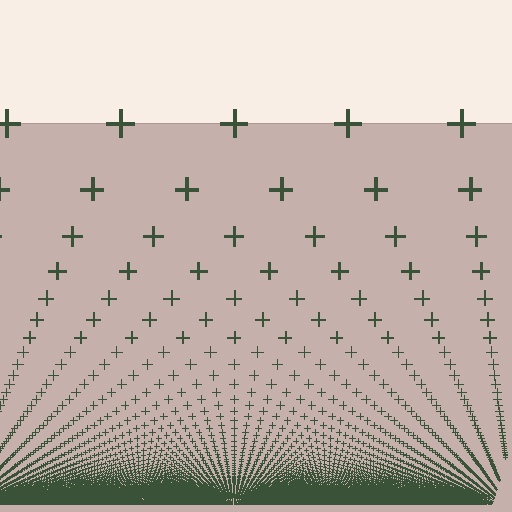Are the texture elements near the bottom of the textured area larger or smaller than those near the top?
Smaller. The gradient is inverted — elements near the bottom are smaller and denser.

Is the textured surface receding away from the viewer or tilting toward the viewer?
The surface appears to tilt toward the viewer. Texture elements get larger and sparser toward the top.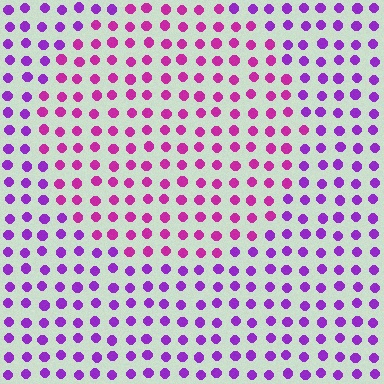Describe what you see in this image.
The image is filled with small purple elements in a uniform arrangement. A circle-shaped region is visible where the elements are tinted to a slightly different hue, forming a subtle color boundary.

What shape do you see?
I see a circle.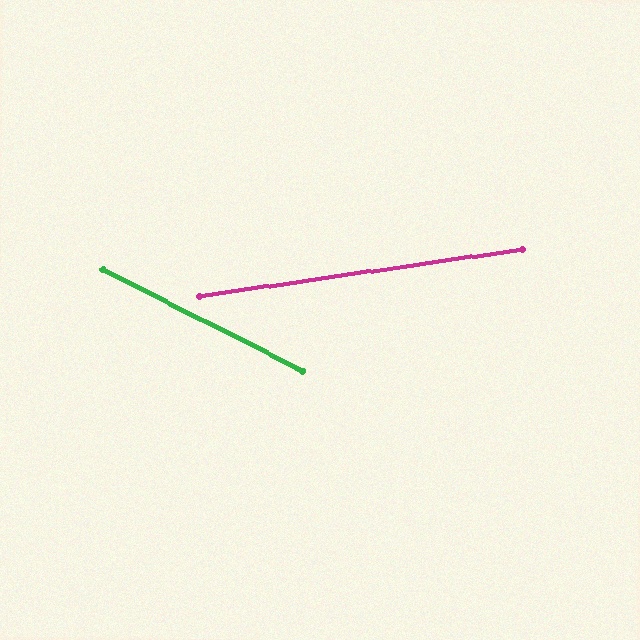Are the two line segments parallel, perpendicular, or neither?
Neither parallel nor perpendicular — they differ by about 35°.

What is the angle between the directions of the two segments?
Approximately 35 degrees.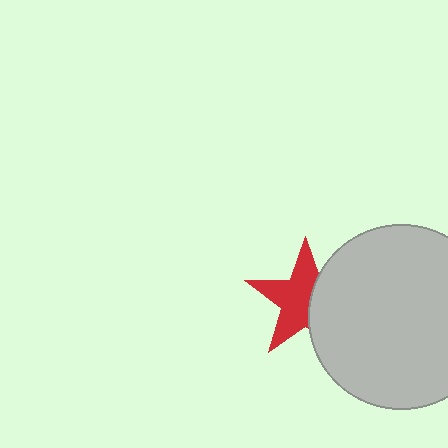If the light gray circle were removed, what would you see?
You would see the complete red star.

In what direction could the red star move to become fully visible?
The red star could move left. That would shift it out from behind the light gray circle entirely.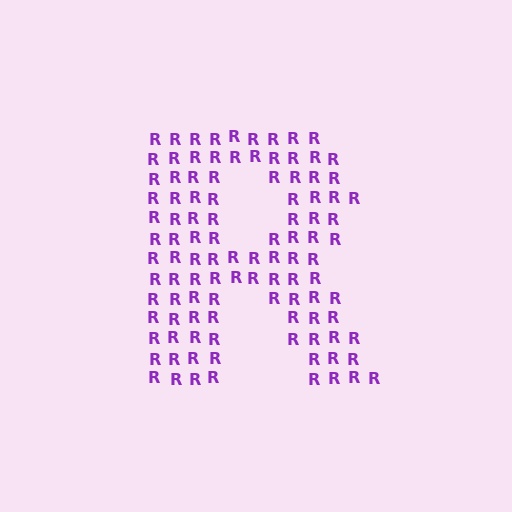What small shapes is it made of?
It is made of small letter R's.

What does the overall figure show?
The overall figure shows the letter R.